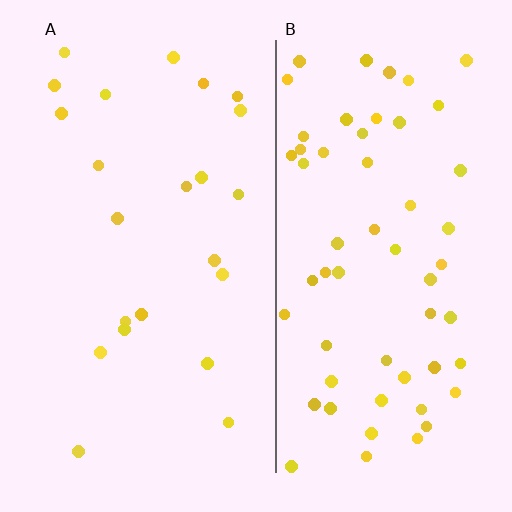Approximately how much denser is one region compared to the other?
Approximately 2.6× — region B over region A.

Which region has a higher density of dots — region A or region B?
B (the right).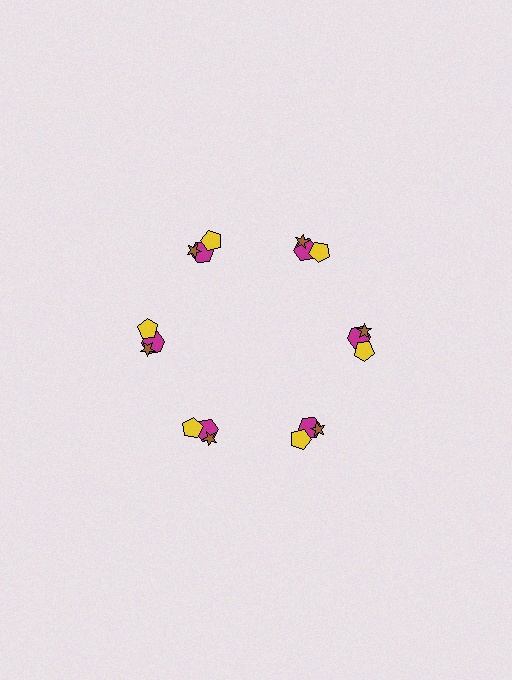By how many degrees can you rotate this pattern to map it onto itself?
The pattern maps onto itself every 60 degrees of rotation.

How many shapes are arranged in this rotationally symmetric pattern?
There are 18 shapes, arranged in 6 groups of 3.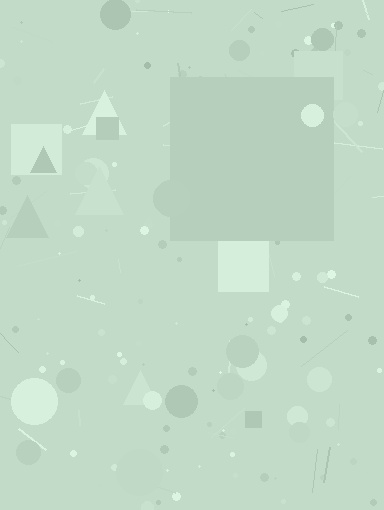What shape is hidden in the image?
A square is hidden in the image.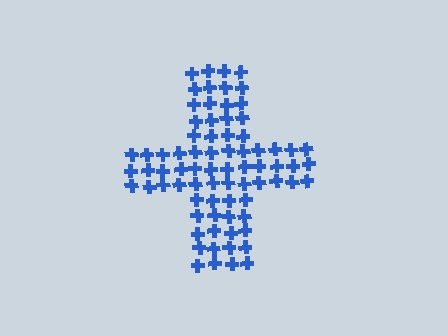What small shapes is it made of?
It is made of small crosses.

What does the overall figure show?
The overall figure shows a cross.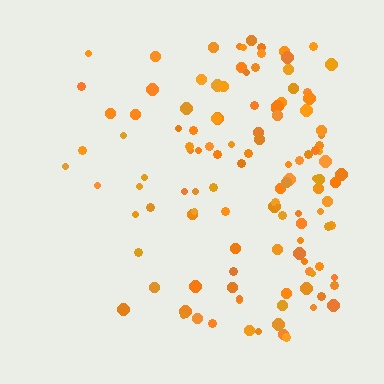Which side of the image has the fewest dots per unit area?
The left.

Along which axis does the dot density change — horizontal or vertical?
Horizontal.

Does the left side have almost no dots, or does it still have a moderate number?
Still a moderate number, just noticeably fewer than the right.